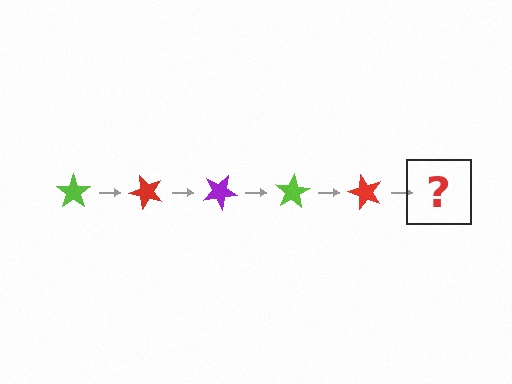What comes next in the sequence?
The next element should be a purple star, rotated 250 degrees from the start.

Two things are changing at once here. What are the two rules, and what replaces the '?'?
The two rules are that it rotates 50 degrees each step and the color cycles through lime, red, and purple. The '?' should be a purple star, rotated 250 degrees from the start.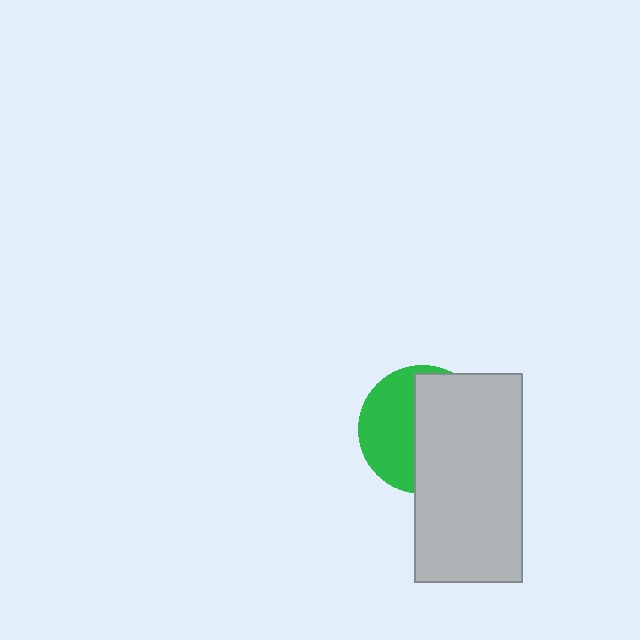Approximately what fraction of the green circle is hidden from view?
Roughly 57% of the green circle is hidden behind the light gray rectangle.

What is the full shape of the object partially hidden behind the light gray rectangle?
The partially hidden object is a green circle.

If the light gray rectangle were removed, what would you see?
You would see the complete green circle.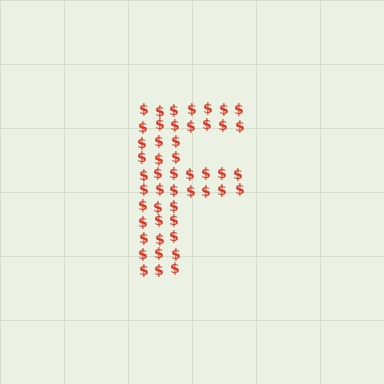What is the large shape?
The large shape is the letter F.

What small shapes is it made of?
It is made of small dollar signs.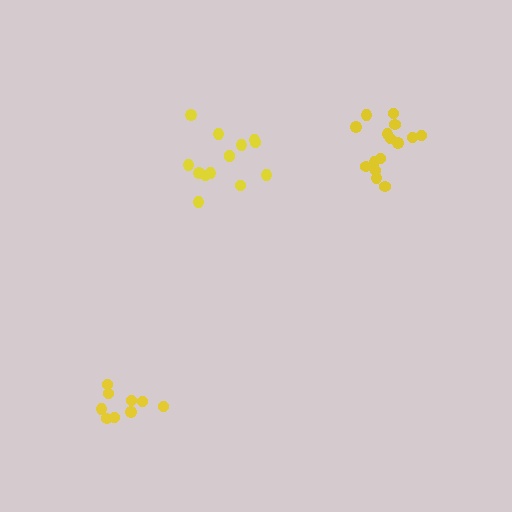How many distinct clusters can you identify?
There are 3 distinct clusters.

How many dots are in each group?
Group 1: 9 dots, Group 2: 14 dots, Group 3: 15 dots (38 total).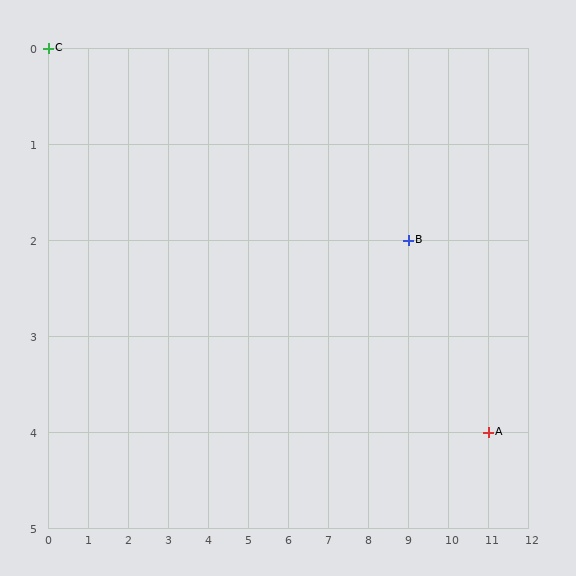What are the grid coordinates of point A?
Point A is at grid coordinates (11, 4).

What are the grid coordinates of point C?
Point C is at grid coordinates (0, 0).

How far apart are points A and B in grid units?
Points A and B are 2 columns and 2 rows apart (about 2.8 grid units diagonally).